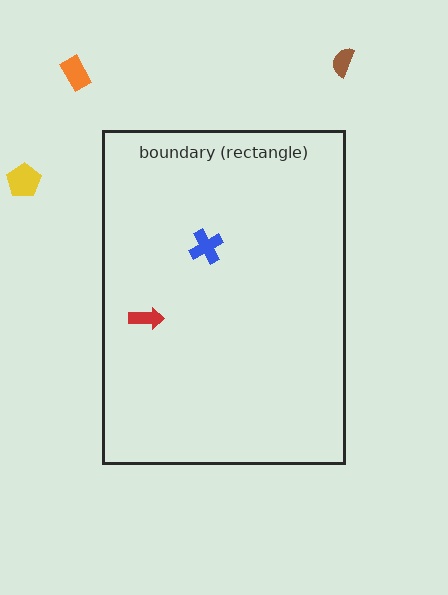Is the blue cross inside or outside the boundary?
Inside.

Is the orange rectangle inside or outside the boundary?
Outside.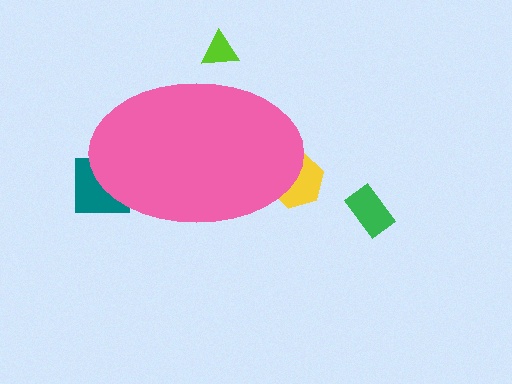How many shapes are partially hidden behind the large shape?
3 shapes are partially hidden.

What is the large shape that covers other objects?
A pink ellipse.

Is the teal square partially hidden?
Yes, the teal square is partially hidden behind the pink ellipse.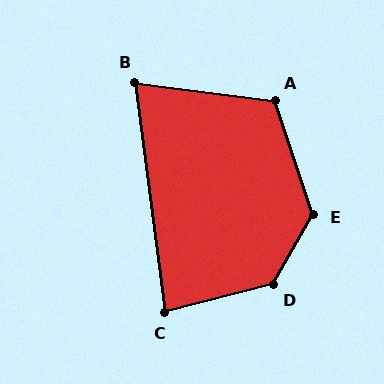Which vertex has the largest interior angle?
D, at approximately 134 degrees.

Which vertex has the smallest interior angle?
B, at approximately 75 degrees.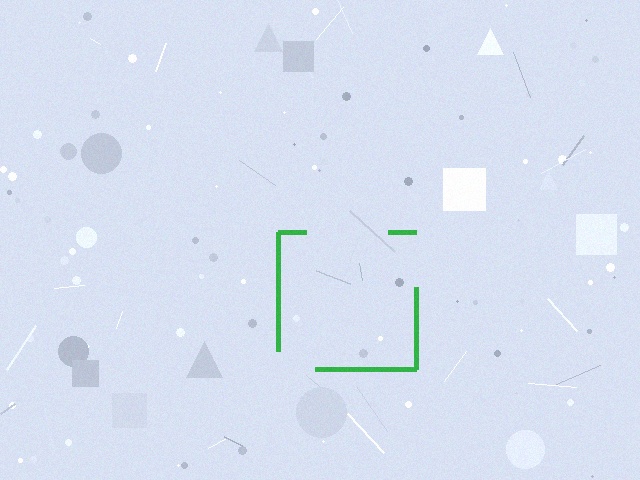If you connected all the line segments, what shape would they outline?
They would outline a square.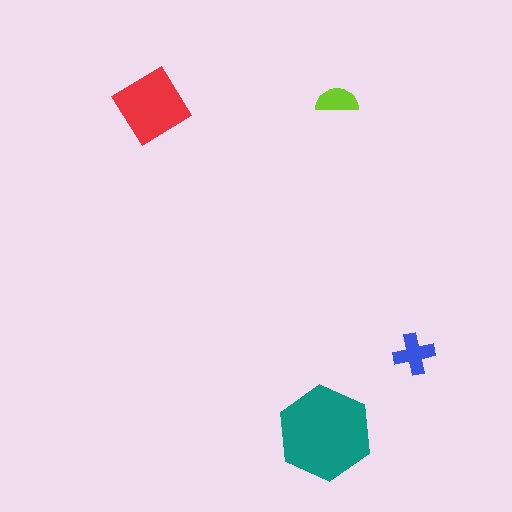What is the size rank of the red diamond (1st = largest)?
2nd.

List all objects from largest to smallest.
The teal hexagon, the red diamond, the blue cross, the lime semicircle.